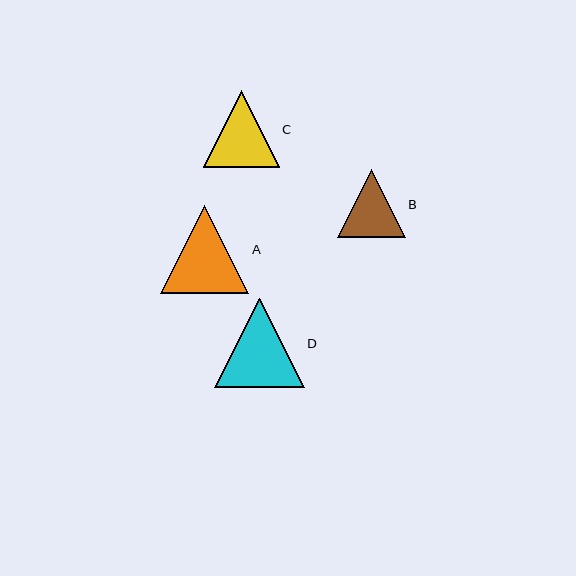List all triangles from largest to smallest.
From largest to smallest: D, A, C, B.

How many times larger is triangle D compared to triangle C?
Triangle D is approximately 1.2 times the size of triangle C.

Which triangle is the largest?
Triangle D is the largest with a size of approximately 89 pixels.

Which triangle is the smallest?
Triangle B is the smallest with a size of approximately 68 pixels.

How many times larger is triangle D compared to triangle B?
Triangle D is approximately 1.3 times the size of triangle B.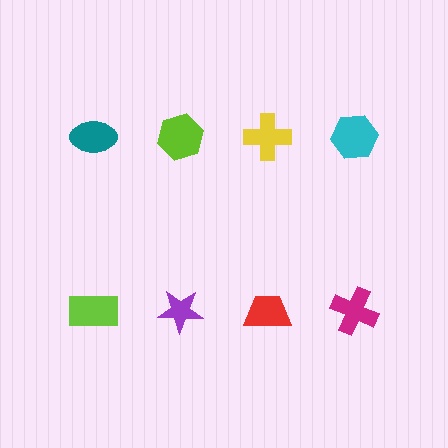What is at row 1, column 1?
A teal ellipse.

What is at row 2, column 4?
A magenta cross.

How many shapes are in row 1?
4 shapes.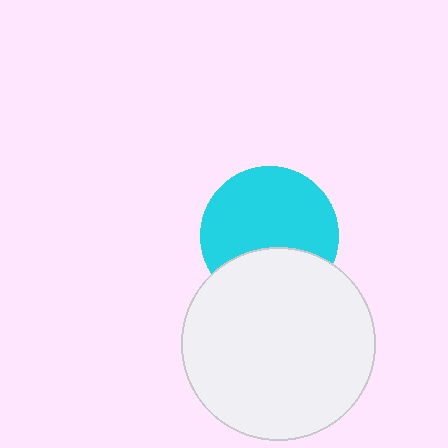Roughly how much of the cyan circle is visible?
Most of it is visible (roughly 67%).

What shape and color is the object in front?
The object in front is a white circle.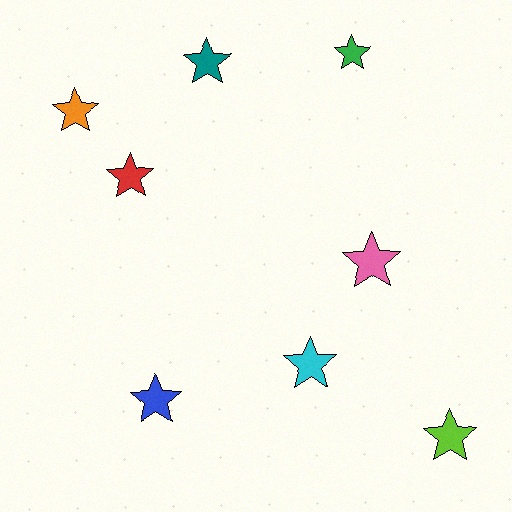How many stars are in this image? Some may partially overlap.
There are 8 stars.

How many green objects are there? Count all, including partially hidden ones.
There is 1 green object.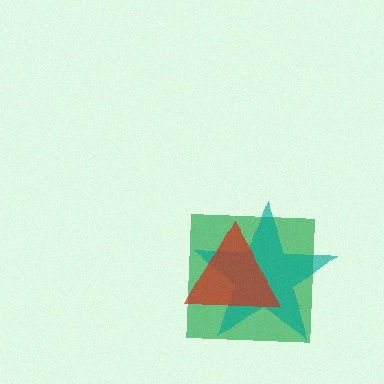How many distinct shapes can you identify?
There are 3 distinct shapes: a green square, a teal star, a red triangle.